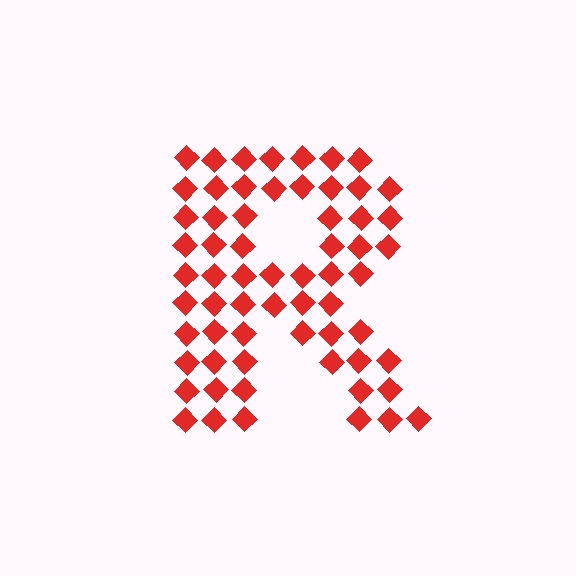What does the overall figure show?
The overall figure shows the letter R.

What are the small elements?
The small elements are diamonds.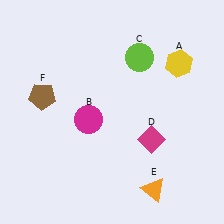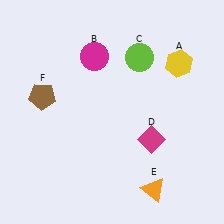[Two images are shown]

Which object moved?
The magenta circle (B) moved up.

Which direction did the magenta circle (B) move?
The magenta circle (B) moved up.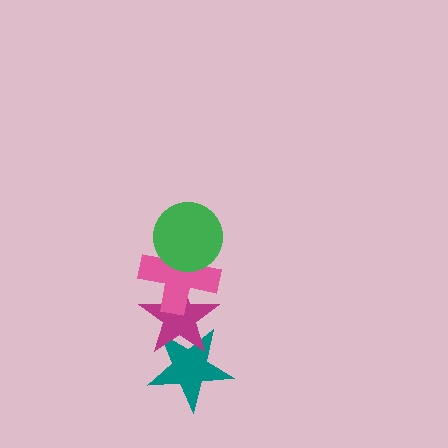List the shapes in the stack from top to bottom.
From top to bottom: the green circle, the pink cross, the magenta star, the teal star.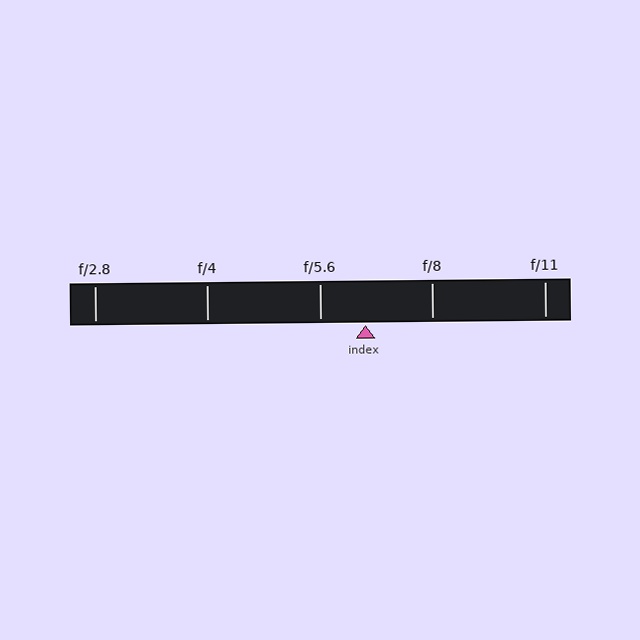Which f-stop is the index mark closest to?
The index mark is closest to f/5.6.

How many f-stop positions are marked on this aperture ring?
There are 5 f-stop positions marked.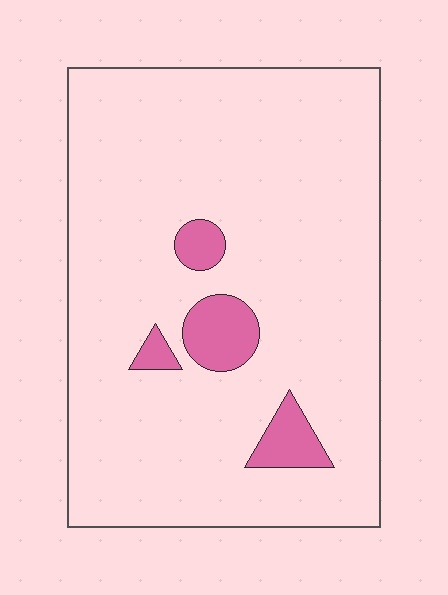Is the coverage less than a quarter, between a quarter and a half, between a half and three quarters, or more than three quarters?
Less than a quarter.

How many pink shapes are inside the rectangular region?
4.